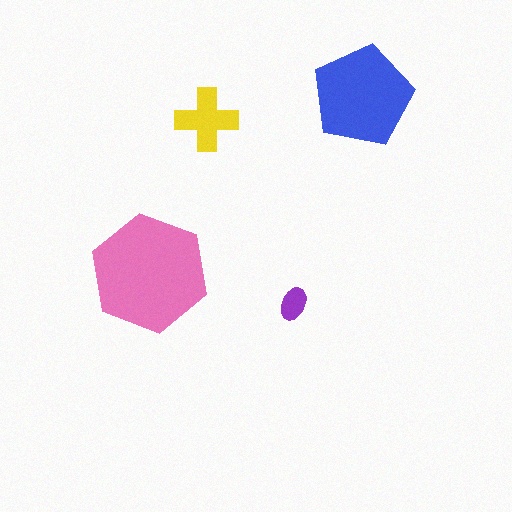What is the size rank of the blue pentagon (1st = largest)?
2nd.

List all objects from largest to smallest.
The pink hexagon, the blue pentagon, the yellow cross, the purple ellipse.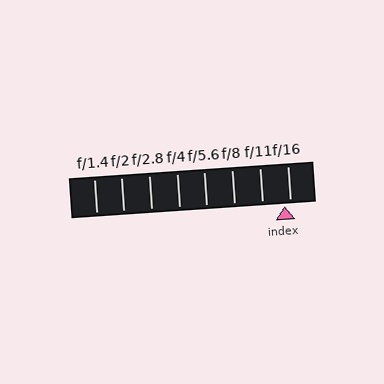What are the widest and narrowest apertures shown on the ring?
The widest aperture shown is f/1.4 and the narrowest is f/16.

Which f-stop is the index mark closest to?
The index mark is closest to f/16.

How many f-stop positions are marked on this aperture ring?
There are 8 f-stop positions marked.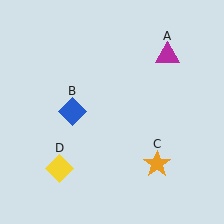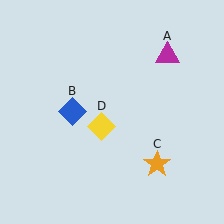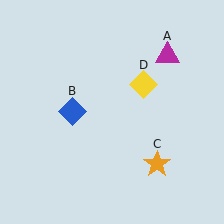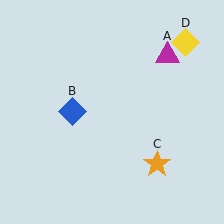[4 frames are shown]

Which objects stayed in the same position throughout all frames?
Magenta triangle (object A) and blue diamond (object B) and orange star (object C) remained stationary.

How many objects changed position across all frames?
1 object changed position: yellow diamond (object D).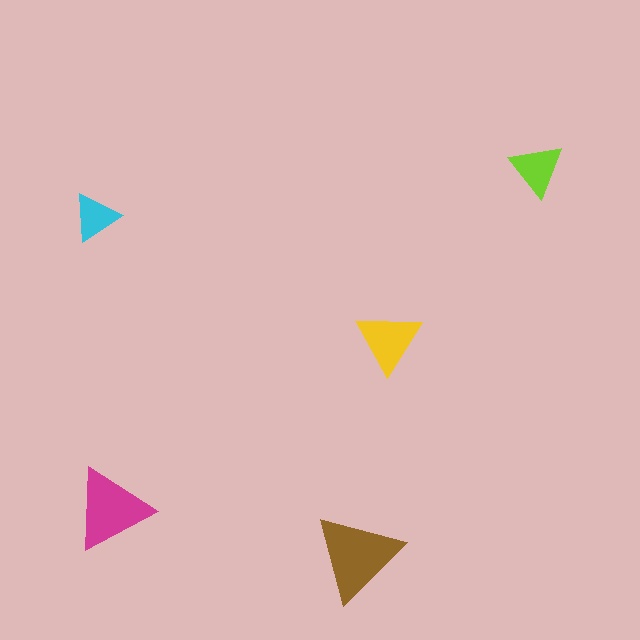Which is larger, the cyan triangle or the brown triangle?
The brown one.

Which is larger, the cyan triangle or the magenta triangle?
The magenta one.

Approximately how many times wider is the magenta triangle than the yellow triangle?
About 1.5 times wider.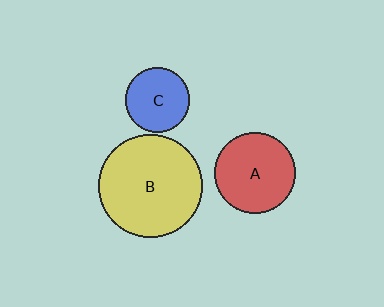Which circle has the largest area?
Circle B (yellow).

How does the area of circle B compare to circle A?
Approximately 1.6 times.